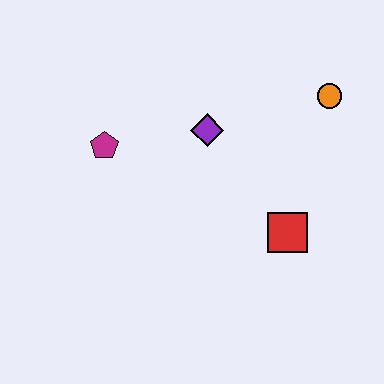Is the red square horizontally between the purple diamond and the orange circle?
Yes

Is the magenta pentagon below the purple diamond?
Yes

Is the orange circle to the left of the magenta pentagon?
No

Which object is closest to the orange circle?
The purple diamond is closest to the orange circle.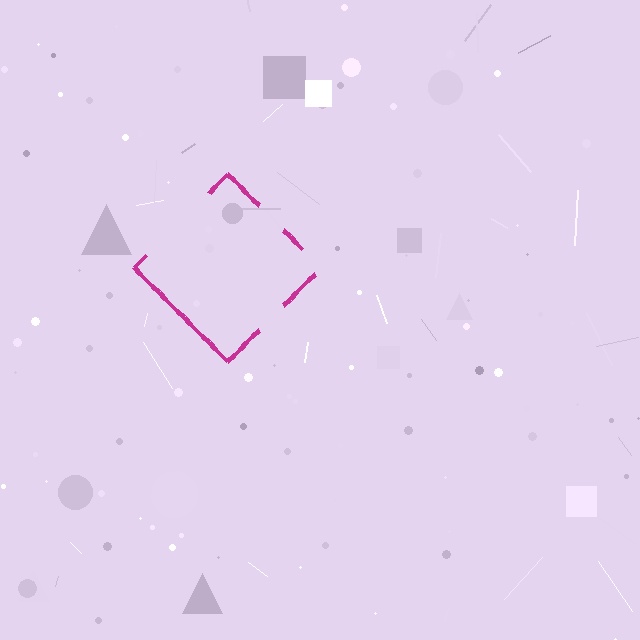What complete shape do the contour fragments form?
The contour fragments form a diamond.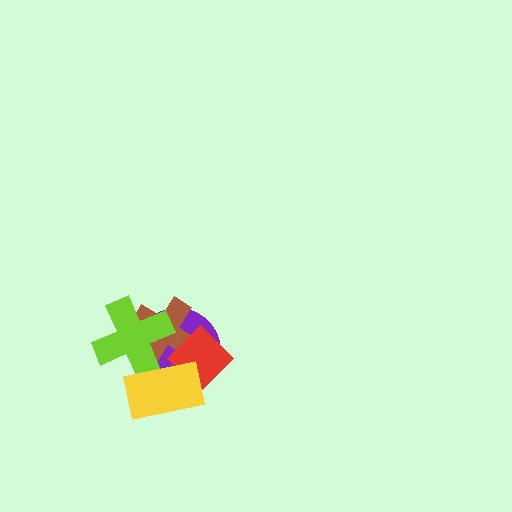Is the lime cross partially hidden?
Yes, it is partially covered by another shape.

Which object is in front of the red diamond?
The yellow rectangle is in front of the red diamond.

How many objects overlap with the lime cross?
3 objects overlap with the lime cross.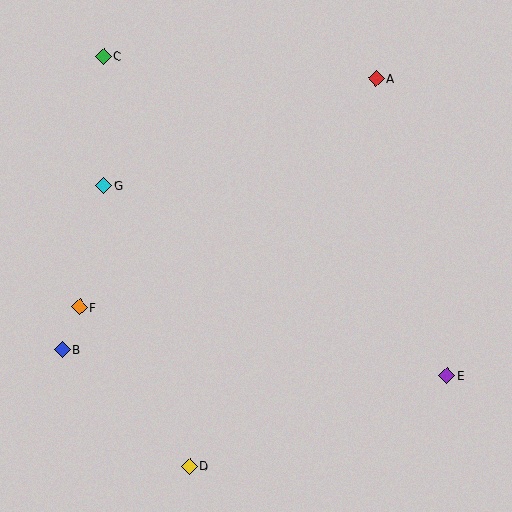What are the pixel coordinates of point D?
Point D is at (189, 466).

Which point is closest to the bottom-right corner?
Point E is closest to the bottom-right corner.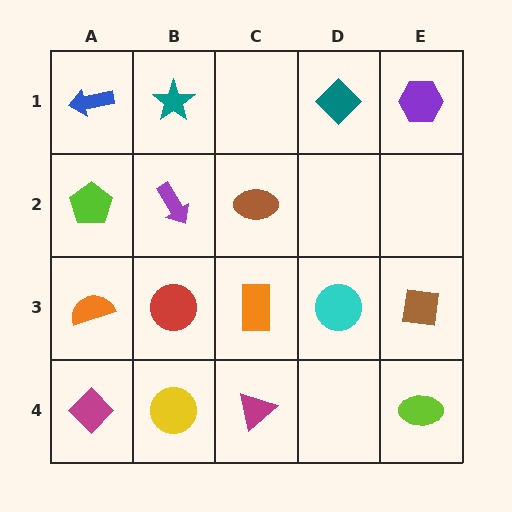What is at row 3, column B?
A red circle.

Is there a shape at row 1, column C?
No, that cell is empty.